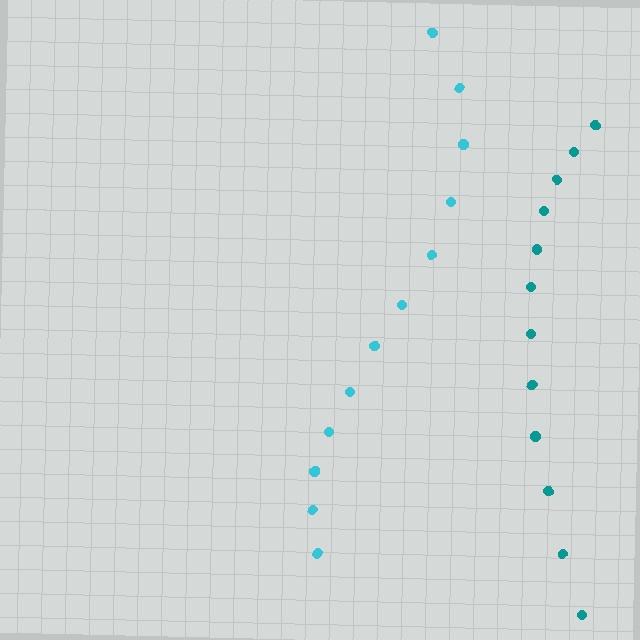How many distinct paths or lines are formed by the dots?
There are 2 distinct paths.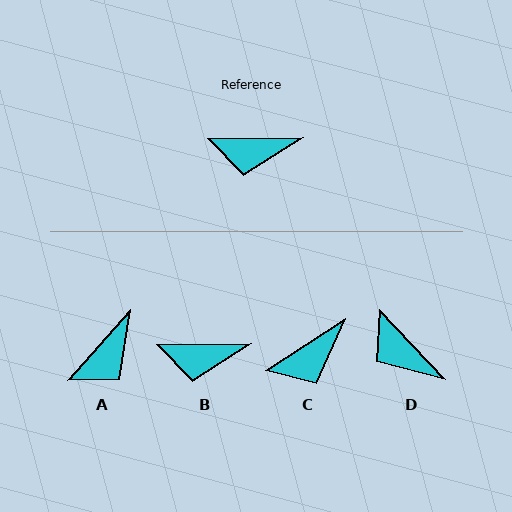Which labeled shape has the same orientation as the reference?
B.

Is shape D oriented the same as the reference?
No, it is off by about 47 degrees.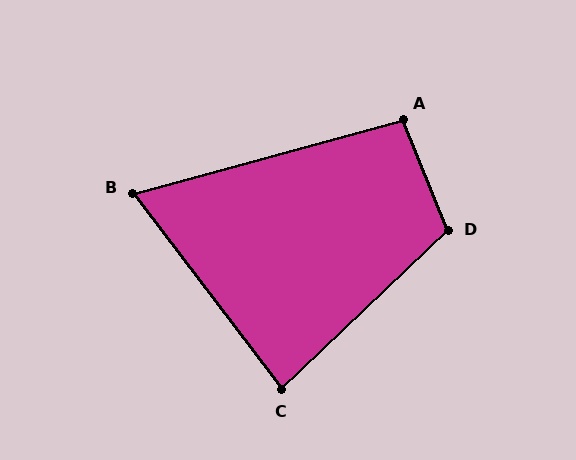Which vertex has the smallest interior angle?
B, at approximately 68 degrees.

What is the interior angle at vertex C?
Approximately 83 degrees (acute).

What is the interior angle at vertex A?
Approximately 97 degrees (obtuse).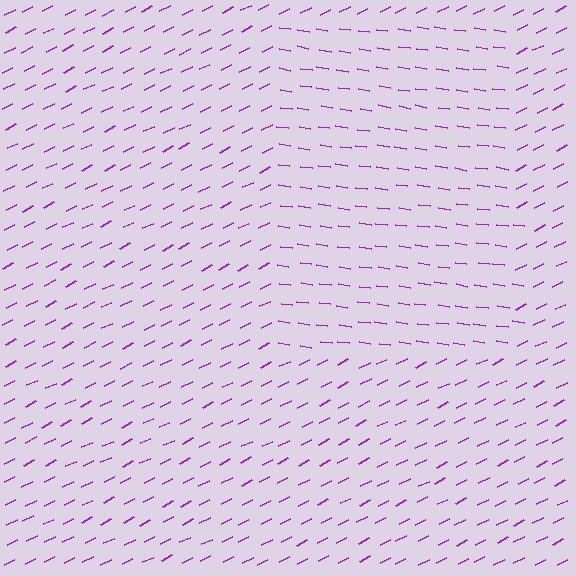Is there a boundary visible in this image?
Yes, there is a texture boundary formed by a change in line orientation.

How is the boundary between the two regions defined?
The boundary is defined purely by a change in line orientation (approximately 34 degrees difference). All lines are the same color and thickness.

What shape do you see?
I see a rectangle.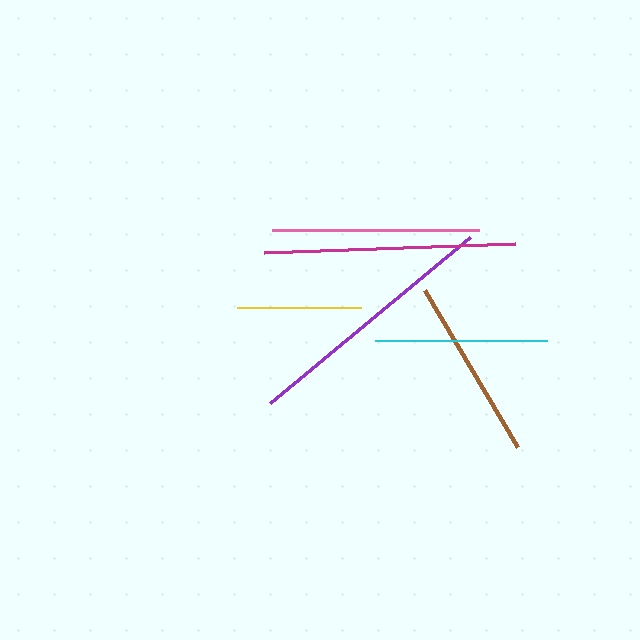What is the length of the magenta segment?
The magenta segment is approximately 251 pixels long.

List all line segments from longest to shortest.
From longest to shortest: purple, magenta, pink, brown, cyan, yellow.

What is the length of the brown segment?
The brown segment is approximately 183 pixels long.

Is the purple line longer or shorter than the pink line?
The purple line is longer than the pink line.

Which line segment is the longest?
The purple line is the longest at approximately 261 pixels.